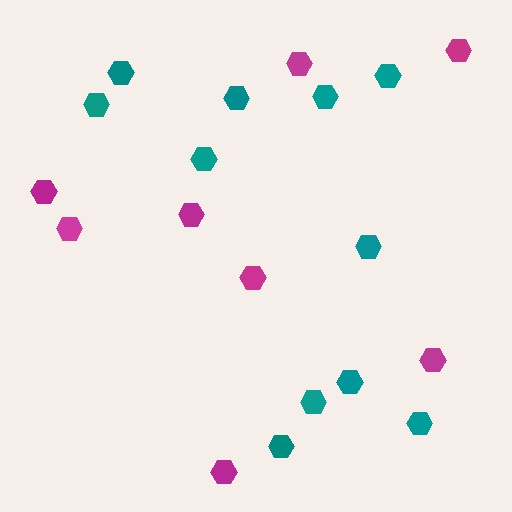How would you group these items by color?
There are 2 groups: one group of teal hexagons (11) and one group of magenta hexagons (8).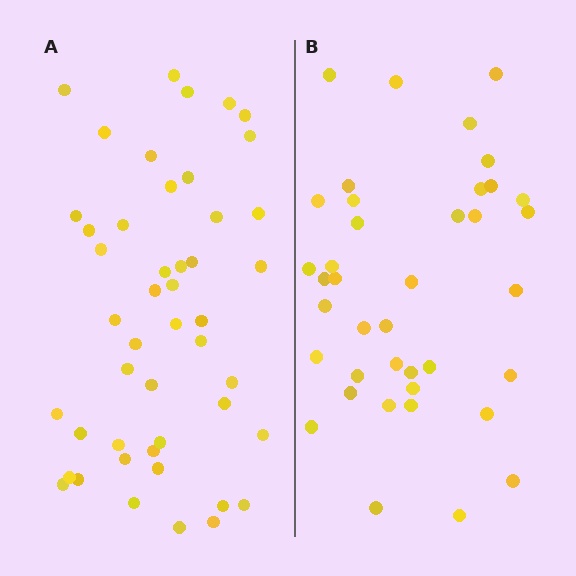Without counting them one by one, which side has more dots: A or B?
Region A (the left region) has more dots.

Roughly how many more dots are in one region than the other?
Region A has roughly 8 or so more dots than region B.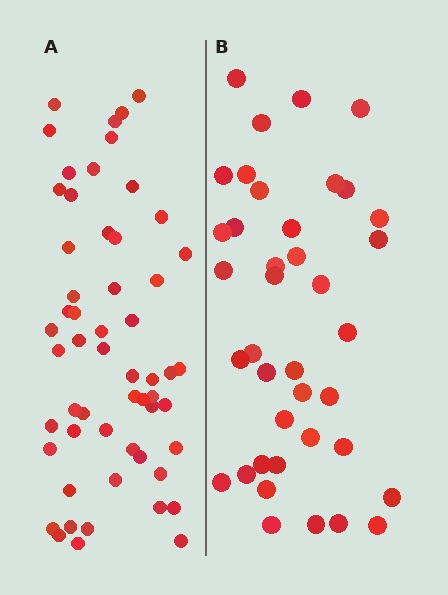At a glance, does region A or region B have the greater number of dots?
Region A (the left region) has more dots.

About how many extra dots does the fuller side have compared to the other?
Region A has approximately 15 more dots than region B.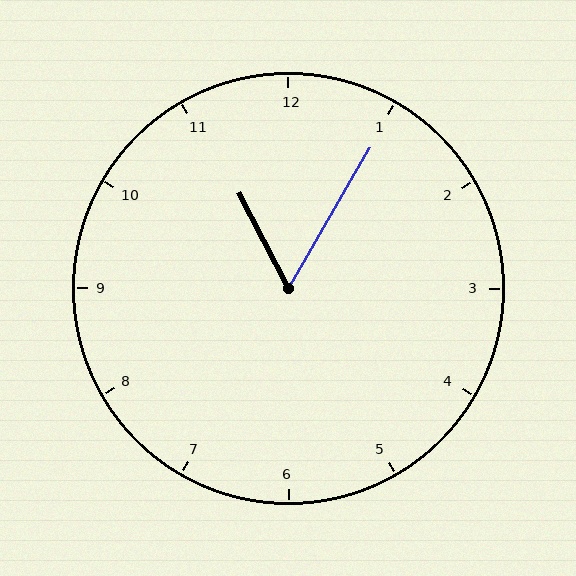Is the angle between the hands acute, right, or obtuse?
It is acute.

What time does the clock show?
11:05.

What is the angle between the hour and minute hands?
Approximately 58 degrees.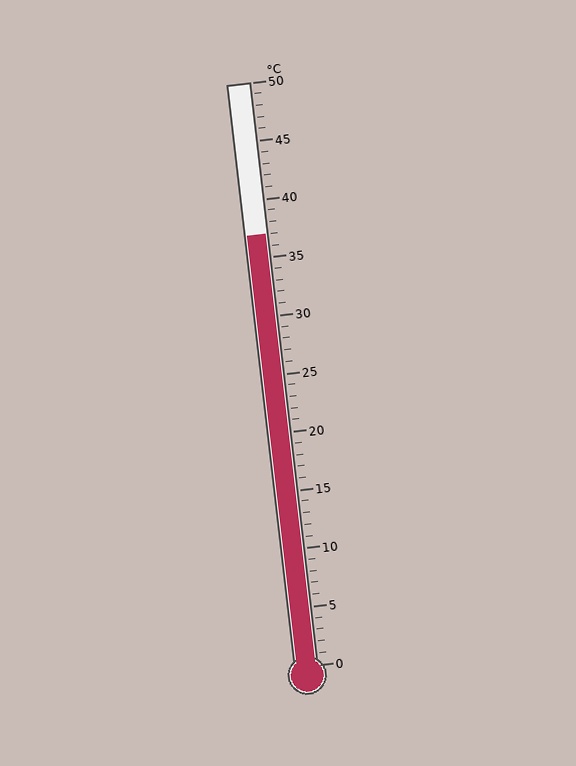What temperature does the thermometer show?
The thermometer shows approximately 37°C.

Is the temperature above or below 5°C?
The temperature is above 5°C.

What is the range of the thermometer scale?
The thermometer scale ranges from 0°C to 50°C.